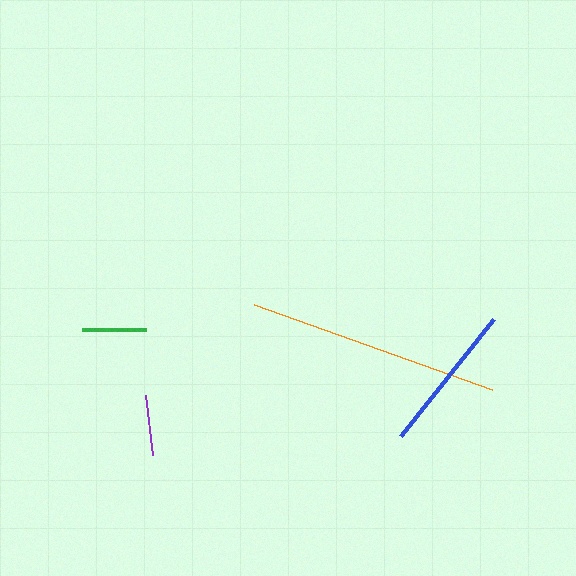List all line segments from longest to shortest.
From longest to shortest: orange, blue, green, purple.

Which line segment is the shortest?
The purple line is the shortest at approximately 60 pixels.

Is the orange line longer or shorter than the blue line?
The orange line is longer than the blue line.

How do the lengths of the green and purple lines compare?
The green and purple lines are approximately the same length.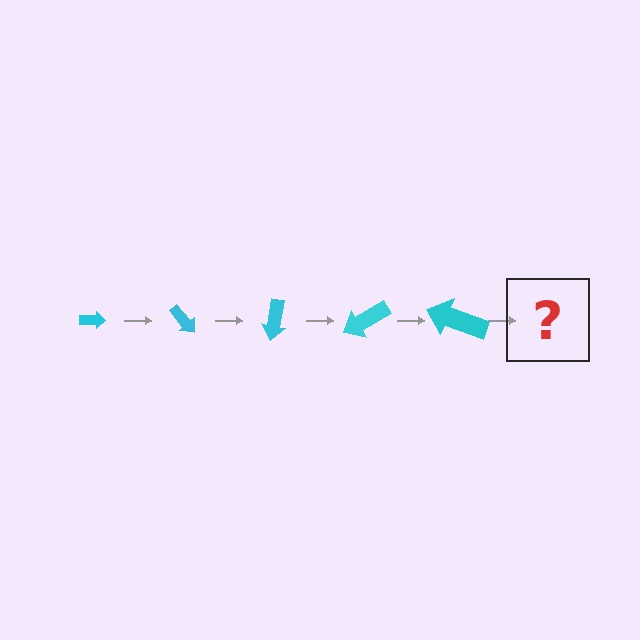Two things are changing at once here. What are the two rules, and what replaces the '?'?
The two rules are that the arrow grows larger each step and it rotates 50 degrees each step. The '?' should be an arrow, larger than the previous one and rotated 250 degrees from the start.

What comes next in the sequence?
The next element should be an arrow, larger than the previous one and rotated 250 degrees from the start.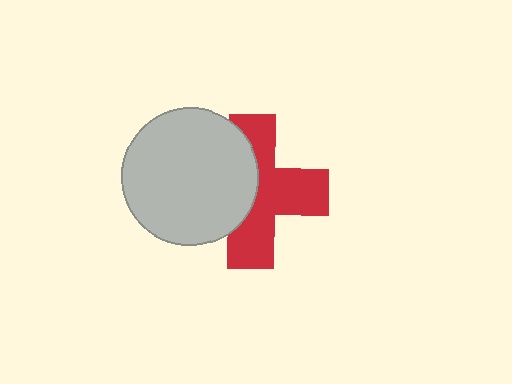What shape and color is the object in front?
The object in front is a light gray circle.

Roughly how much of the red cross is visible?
About half of it is visible (roughly 59%).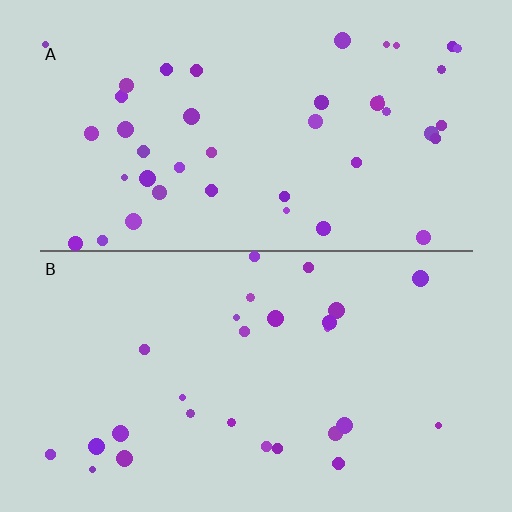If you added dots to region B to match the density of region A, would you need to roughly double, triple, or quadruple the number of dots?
Approximately double.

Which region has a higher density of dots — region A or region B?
A (the top).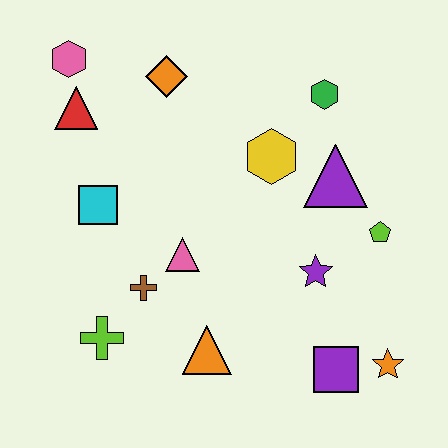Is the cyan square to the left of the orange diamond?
Yes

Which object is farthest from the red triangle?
The orange star is farthest from the red triangle.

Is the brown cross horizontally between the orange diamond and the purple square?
No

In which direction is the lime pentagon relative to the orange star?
The lime pentagon is above the orange star.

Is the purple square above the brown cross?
No